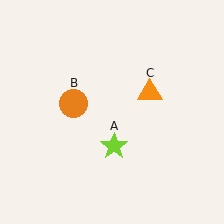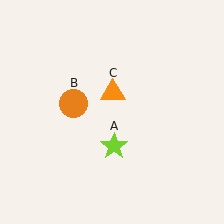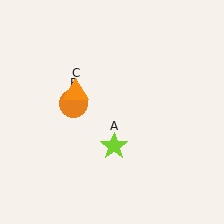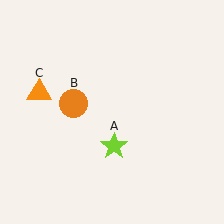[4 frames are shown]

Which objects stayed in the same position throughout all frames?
Lime star (object A) and orange circle (object B) remained stationary.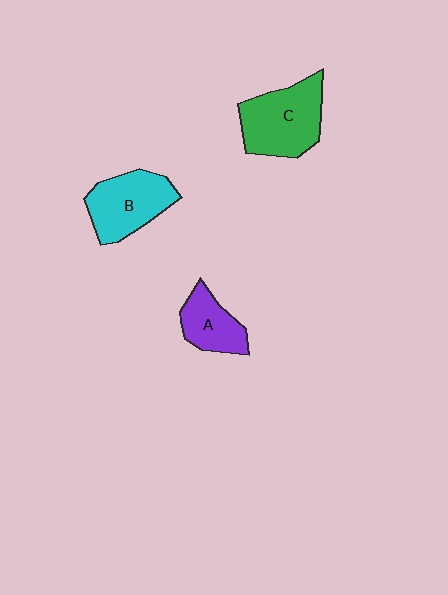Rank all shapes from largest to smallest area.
From largest to smallest: C (green), B (cyan), A (purple).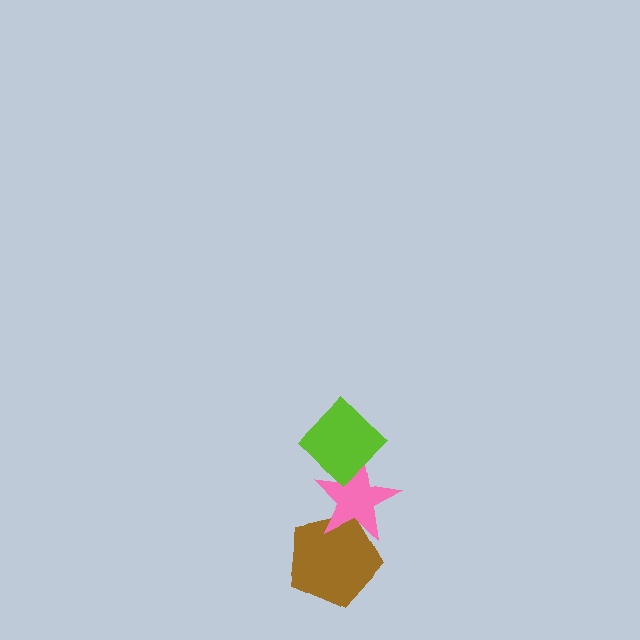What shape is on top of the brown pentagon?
The pink star is on top of the brown pentagon.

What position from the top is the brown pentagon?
The brown pentagon is 3rd from the top.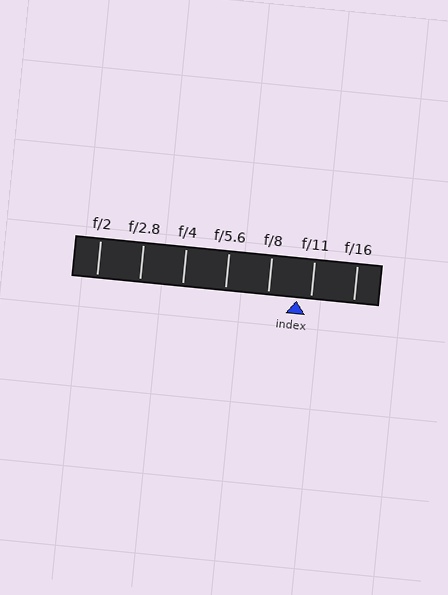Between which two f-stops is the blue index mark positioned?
The index mark is between f/8 and f/11.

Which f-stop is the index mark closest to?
The index mark is closest to f/11.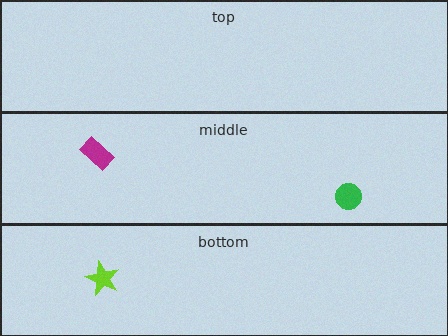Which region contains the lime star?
The bottom region.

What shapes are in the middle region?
The magenta rectangle, the green circle.